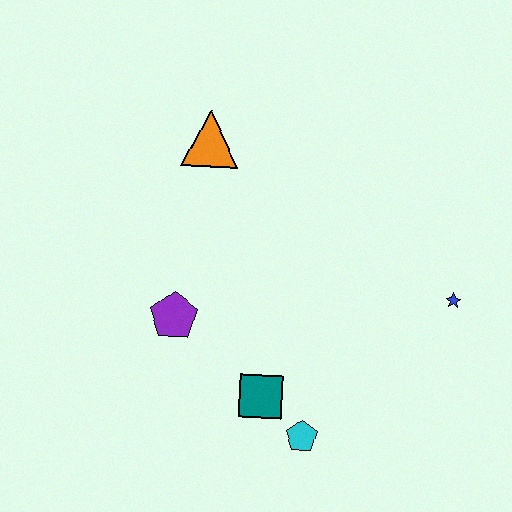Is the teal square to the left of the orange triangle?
No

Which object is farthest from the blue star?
The orange triangle is farthest from the blue star.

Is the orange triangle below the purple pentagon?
No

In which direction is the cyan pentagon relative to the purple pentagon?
The cyan pentagon is to the right of the purple pentagon.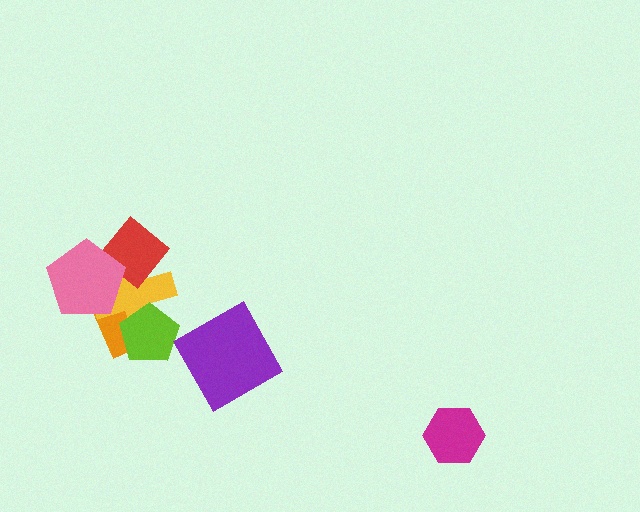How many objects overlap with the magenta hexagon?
0 objects overlap with the magenta hexagon.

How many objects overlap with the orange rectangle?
3 objects overlap with the orange rectangle.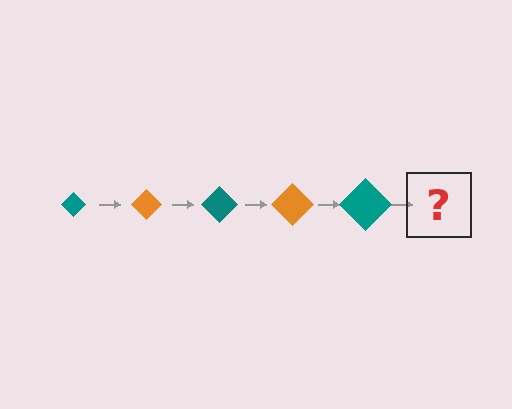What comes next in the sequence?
The next element should be an orange diamond, larger than the previous one.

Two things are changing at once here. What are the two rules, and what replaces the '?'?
The two rules are that the diamond grows larger each step and the color cycles through teal and orange. The '?' should be an orange diamond, larger than the previous one.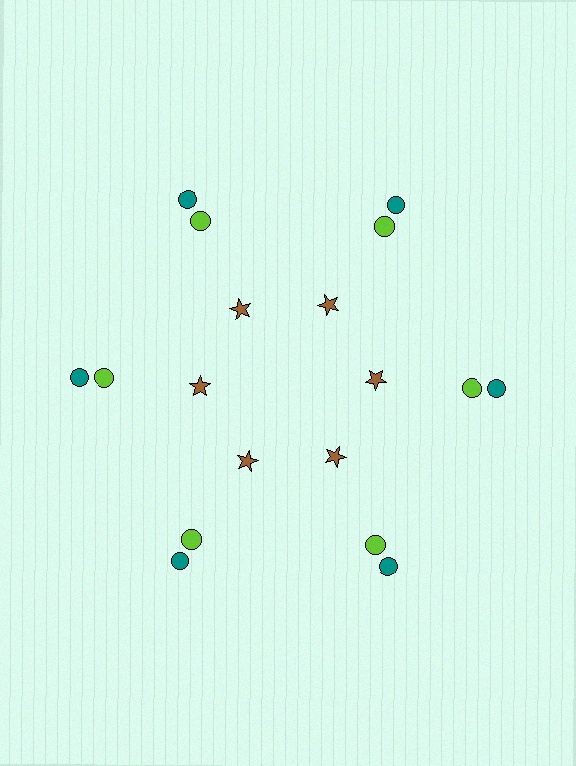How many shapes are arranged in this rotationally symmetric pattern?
There are 18 shapes, arranged in 6 groups of 3.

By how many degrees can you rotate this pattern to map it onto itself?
The pattern maps onto itself every 60 degrees of rotation.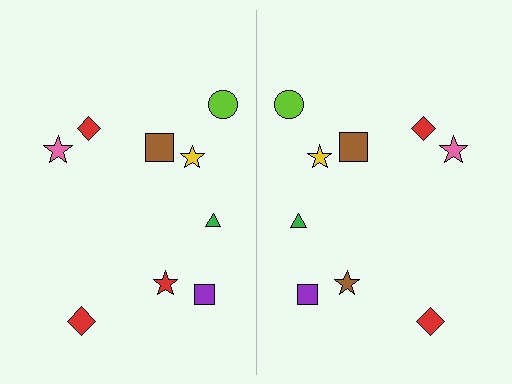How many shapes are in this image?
There are 18 shapes in this image.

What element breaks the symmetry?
The brown star on the right side breaks the symmetry — its mirror counterpart is red.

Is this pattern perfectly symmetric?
No, the pattern is not perfectly symmetric. The brown star on the right side breaks the symmetry — its mirror counterpart is red.